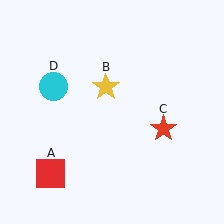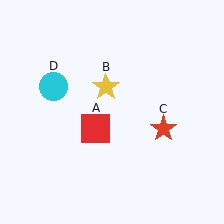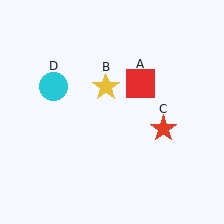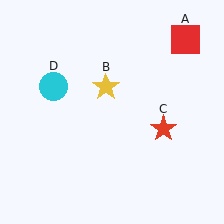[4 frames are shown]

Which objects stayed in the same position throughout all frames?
Yellow star (object B) and red star (object C) and cyan circle (object D) remained stationary.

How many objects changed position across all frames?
1 object changed position: red square (object A).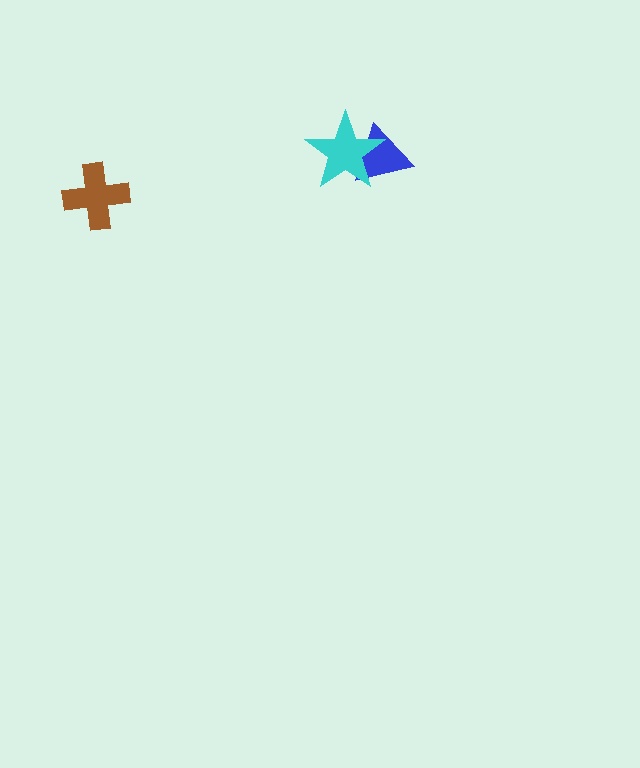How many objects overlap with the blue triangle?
1 object overlaps with the blue triangle.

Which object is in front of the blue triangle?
The cyan star is in front of the blue triangle.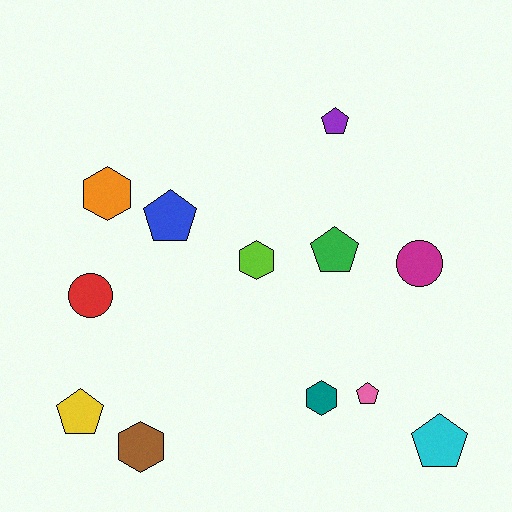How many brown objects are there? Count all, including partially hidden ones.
There is 1 brown object.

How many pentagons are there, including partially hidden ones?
There are 6 pentagons.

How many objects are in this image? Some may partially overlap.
There are 12 objects.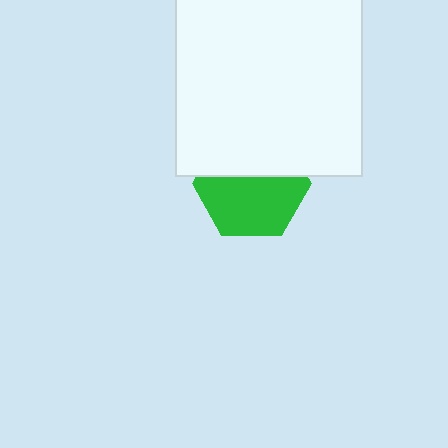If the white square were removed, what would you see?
You would see the complete green hexagon.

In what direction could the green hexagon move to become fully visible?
The green hexagon could move down. That would shift it out from behind the white square entirely.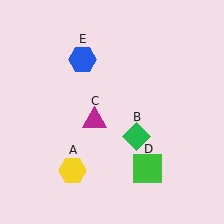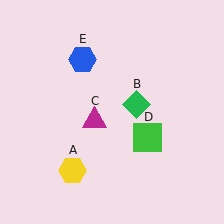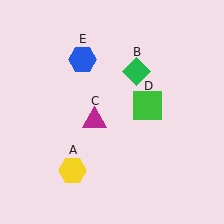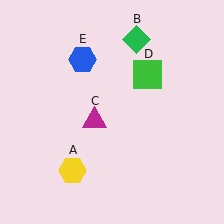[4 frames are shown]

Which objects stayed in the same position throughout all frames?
Yellow hexagon (object A) and magenta triangle (object C) and blue hexagon (object E) remained stationary.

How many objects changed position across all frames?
2 objects changed position: green diamond (object B), green square (object D).